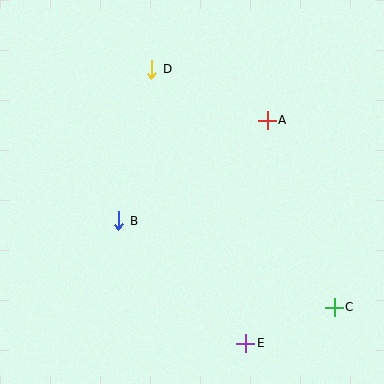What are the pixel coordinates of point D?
Point D is at (152, 69).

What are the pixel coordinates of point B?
Point B is at (119, 221).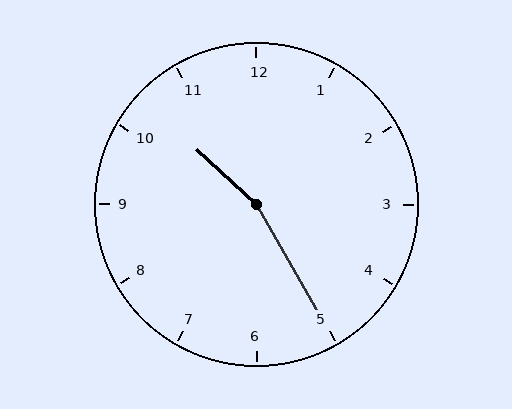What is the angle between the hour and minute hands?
Approximately 162 degrees.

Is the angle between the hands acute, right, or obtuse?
It is obtuse.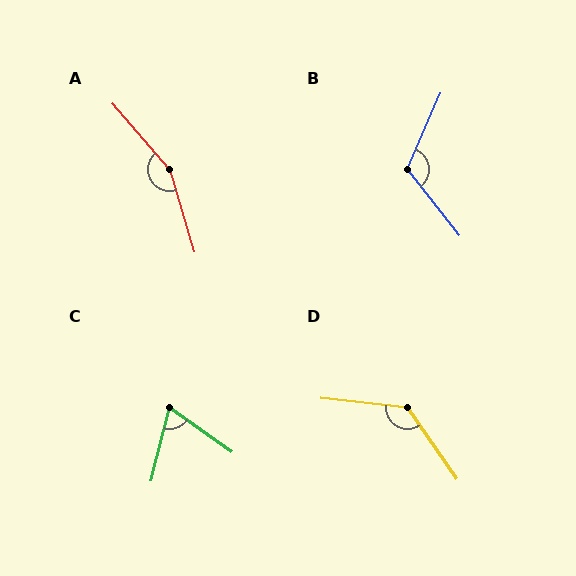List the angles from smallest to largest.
C (69°), B (118°), D (131°), A (156°).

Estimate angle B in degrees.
Approximately 118 degrees.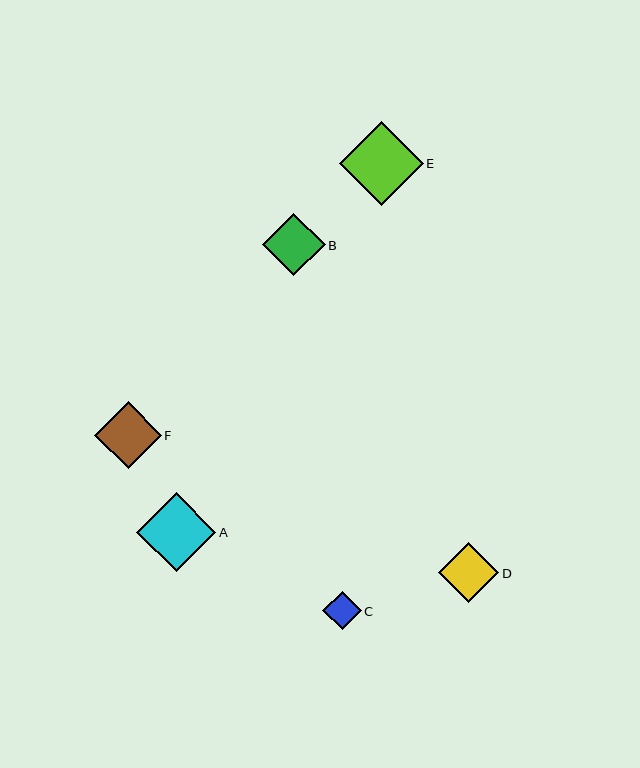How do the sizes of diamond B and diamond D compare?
Diamond B and diamond D are approximately the same size.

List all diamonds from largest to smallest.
From largest to smallest: E, A, F, B, D, C.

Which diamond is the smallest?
Diamond C is the smallest with a size of approximately 38 pixels.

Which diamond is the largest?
Diamond E is the largest with a size of approximately 84 pixels.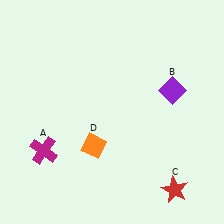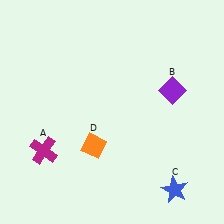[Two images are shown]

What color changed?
The star (C) changed from red in Image 1 to blue in Image 2.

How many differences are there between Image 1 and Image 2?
There is 1 difference between the two images.